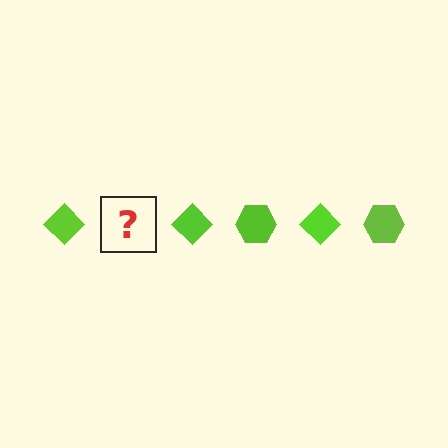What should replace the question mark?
The question mark should be replaced with a lime hexagon.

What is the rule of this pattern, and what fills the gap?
The rule is that the pattern cycles through diamond, hexagon shapes in lime. The gap should be filled with a lime hexagon.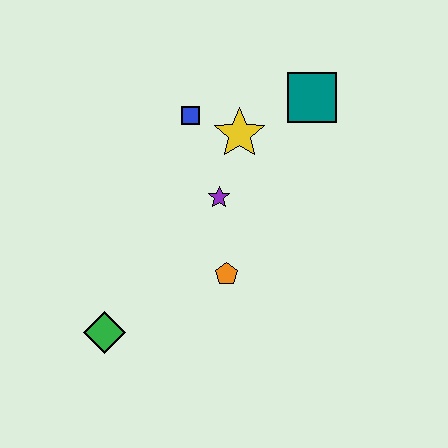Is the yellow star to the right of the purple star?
Yes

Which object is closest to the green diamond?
The orange pentagon is closest to the green diamond.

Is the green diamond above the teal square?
No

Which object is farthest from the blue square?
The green diamond is farthest from the blue square.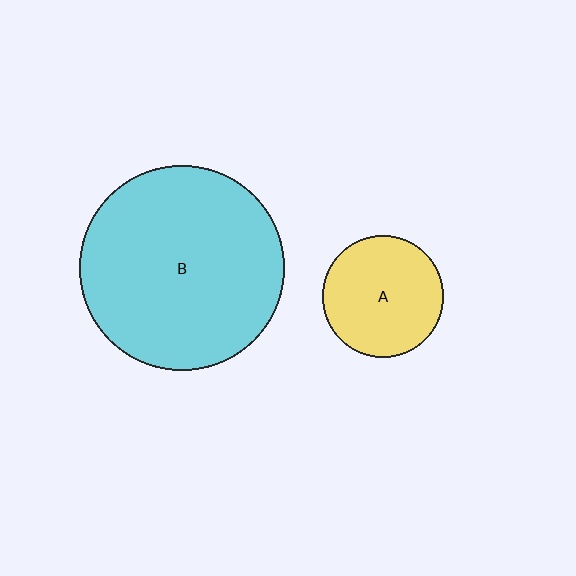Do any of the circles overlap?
No, none of the circles overlap.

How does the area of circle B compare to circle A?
Approximately 2.8 times.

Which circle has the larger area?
Circle B (cyan).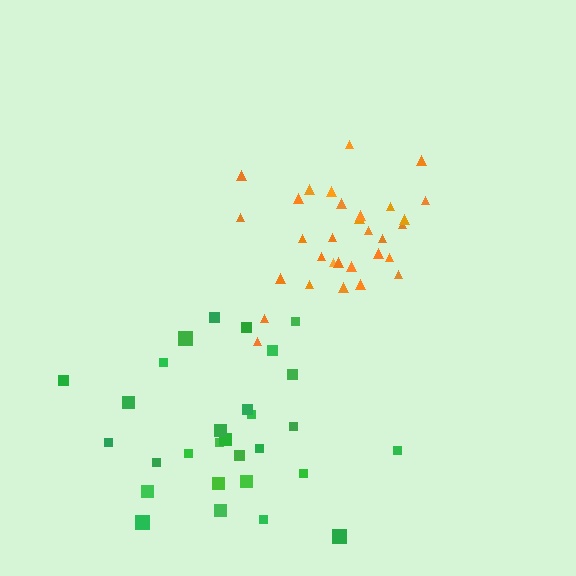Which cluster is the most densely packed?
Orange.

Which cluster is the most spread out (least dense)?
Green.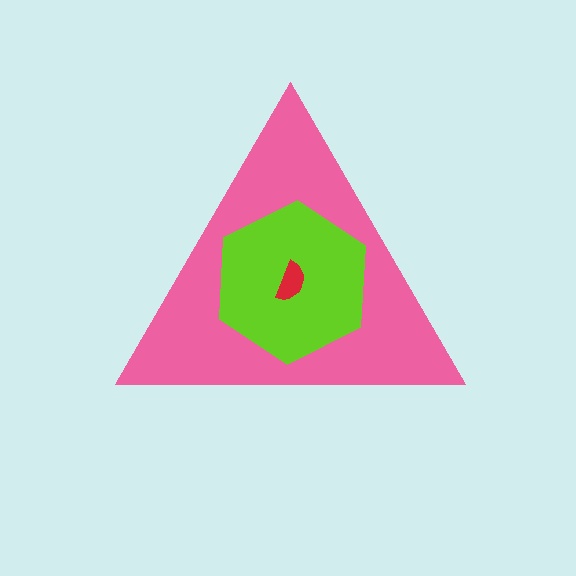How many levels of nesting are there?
3.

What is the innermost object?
The red semicircle.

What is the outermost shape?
The pink triangle.